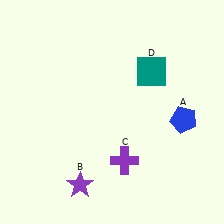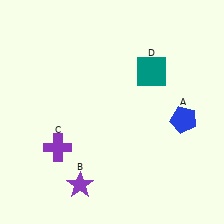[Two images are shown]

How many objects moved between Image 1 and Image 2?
1 object moved between the two images.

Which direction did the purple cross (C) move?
The purple cross (C) moved left.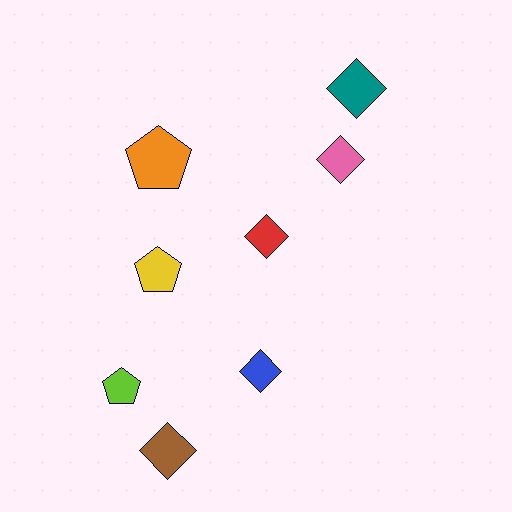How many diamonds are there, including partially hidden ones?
There are 5 diamonds.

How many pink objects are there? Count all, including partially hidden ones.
There is 1 pink object.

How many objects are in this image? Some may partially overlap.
There are 8 objects.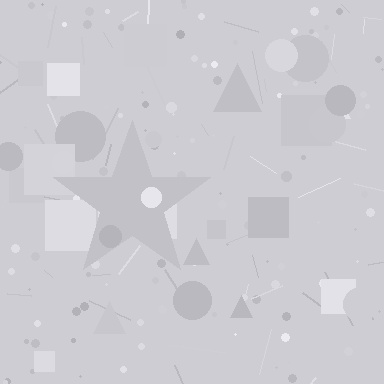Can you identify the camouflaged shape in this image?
The camouflaged shape is a star.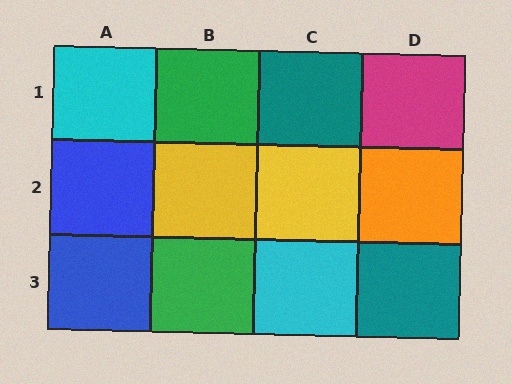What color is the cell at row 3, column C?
Cyan.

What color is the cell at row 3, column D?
Teal.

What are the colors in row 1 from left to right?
Cyan, green, teal, magenta.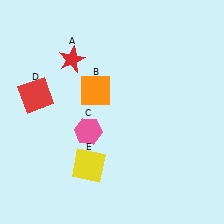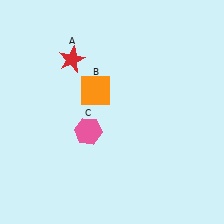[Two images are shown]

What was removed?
The red square (D), the yellow square (E) were removed in Image 2.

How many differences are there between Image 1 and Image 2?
There are 2 differences between the two images.